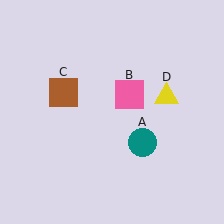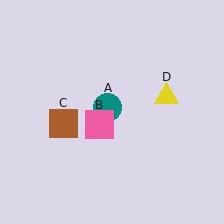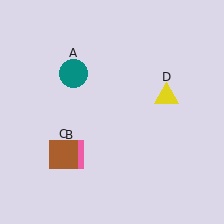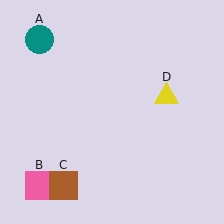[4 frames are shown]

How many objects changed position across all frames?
3 objects changed position: teal circle (object A), pink square (object B), brown square (object C).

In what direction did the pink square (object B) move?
The pink square (object B) moved down and to the left.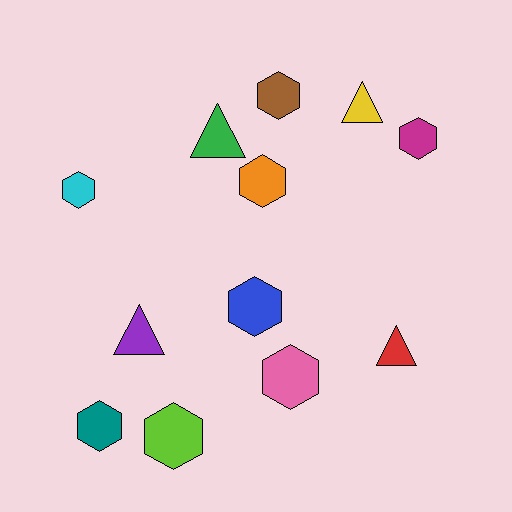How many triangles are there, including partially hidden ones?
There are 4 triangles.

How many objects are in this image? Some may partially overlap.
There are 12 objects.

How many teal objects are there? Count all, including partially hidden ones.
There is 1 teal object.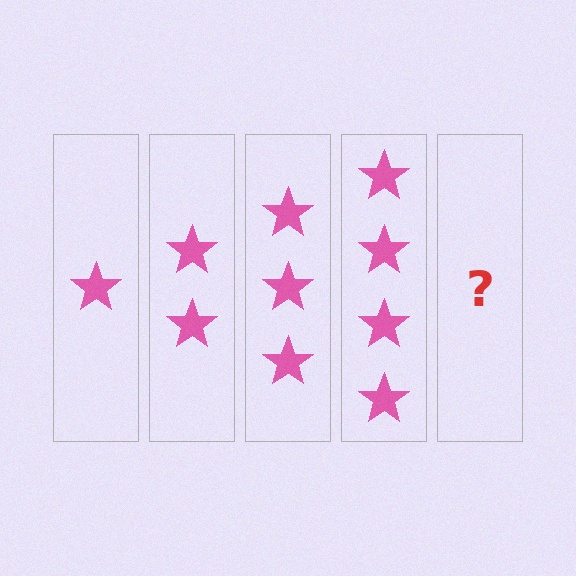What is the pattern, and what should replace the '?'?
The pattern is that each step adds one more star. The '?' should be 5 stars.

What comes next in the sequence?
The next element should be 5 stars.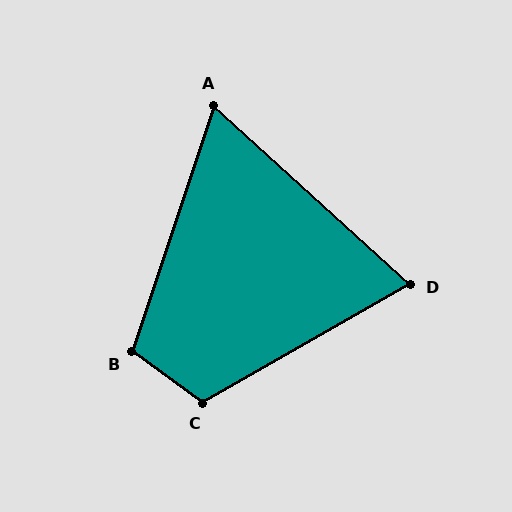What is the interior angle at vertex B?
Approximately 108 degrees (obtuse).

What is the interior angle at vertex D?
Approximately 72 degrees (acute).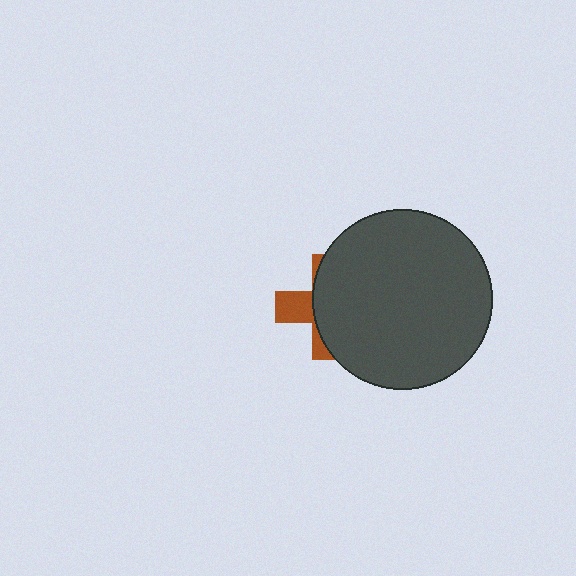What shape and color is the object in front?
The object in front is a dark gray circle.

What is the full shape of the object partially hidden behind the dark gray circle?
The partially hidden object is a brown cross.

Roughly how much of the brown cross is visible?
A small part of it is visible (roughly 31%).